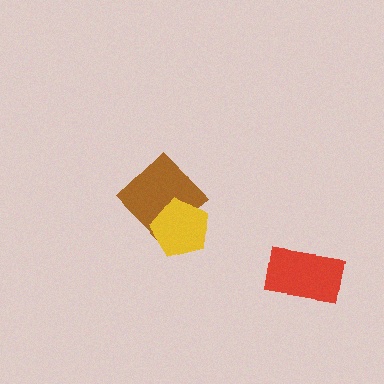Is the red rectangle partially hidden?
No, no other shape covers it.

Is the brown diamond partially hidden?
Yes, it is partially covered by another shape.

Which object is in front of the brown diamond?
The yellow pentagon is in front of the brown diamond.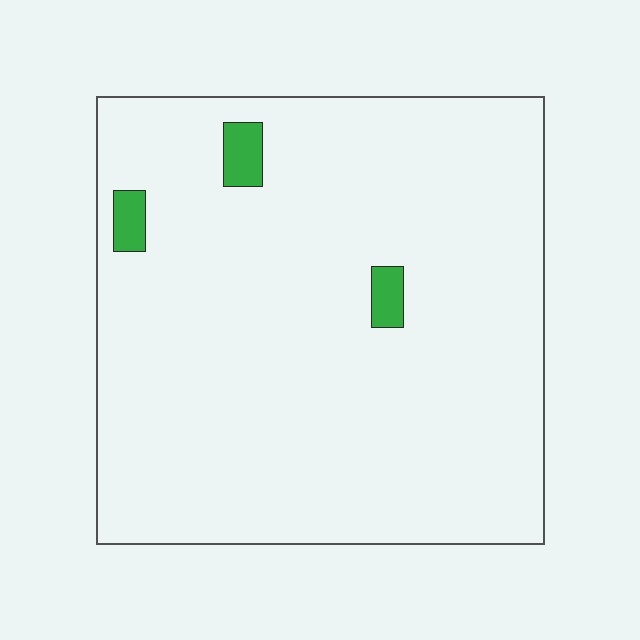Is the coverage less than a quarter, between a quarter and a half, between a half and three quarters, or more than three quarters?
Less than a quarter.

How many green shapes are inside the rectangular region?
3.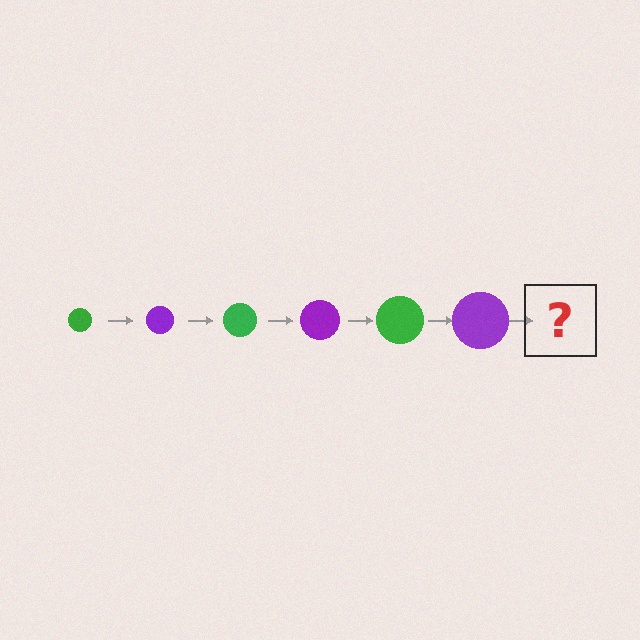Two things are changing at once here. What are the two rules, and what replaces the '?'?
The two rules are that the circle grows larger each step and the color cycles through green and purple. The '?' should be a green circle, larger than the previous one.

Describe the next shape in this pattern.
It should be a green circle, larger than the previous one.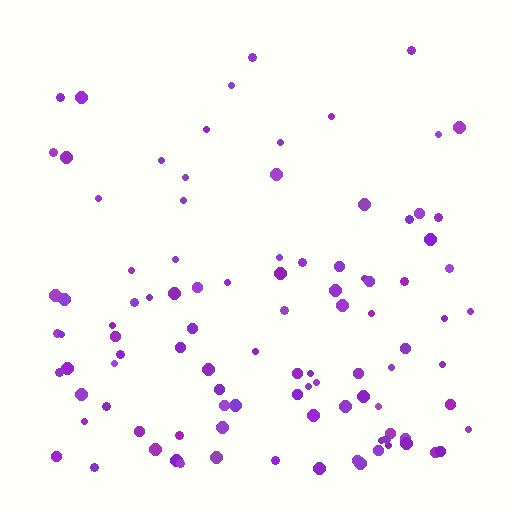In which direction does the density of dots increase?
From top to bottom, with the bottom side densest.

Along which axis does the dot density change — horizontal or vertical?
Vertical.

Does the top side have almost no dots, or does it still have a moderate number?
Still a moderate number, just noticeably fewer than the bottom.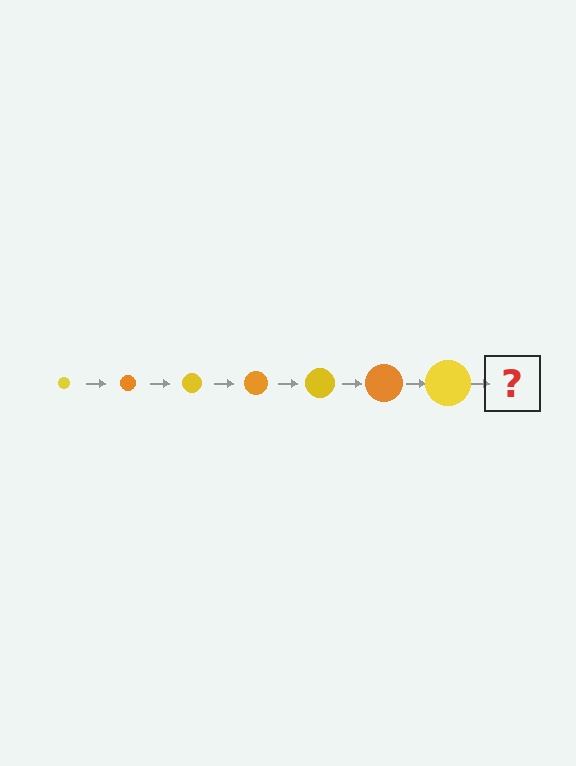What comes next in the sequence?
The next element should be an orange circle, larger than the previous one.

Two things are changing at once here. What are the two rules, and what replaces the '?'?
The two rules are that the circle grows larger each step and the color cycles through yellow and orange. The '?' should be an orange circle, larger than the previous one.